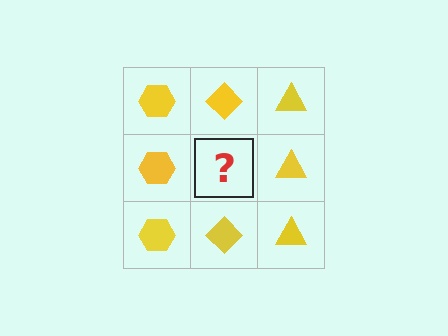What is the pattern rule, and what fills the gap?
The rule is that each column has a consistent shape. The gap should be filled with a yellow diamond.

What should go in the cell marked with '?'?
The missing cell should contain a yellow diamond.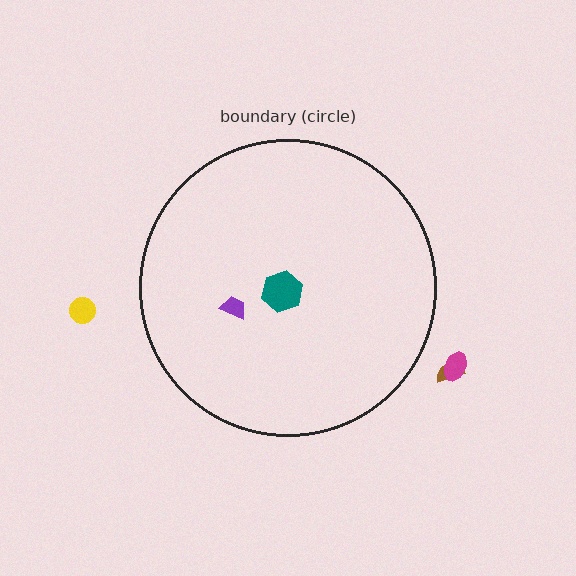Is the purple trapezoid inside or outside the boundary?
Inside.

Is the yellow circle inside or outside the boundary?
Outside.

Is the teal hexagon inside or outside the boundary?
Inside.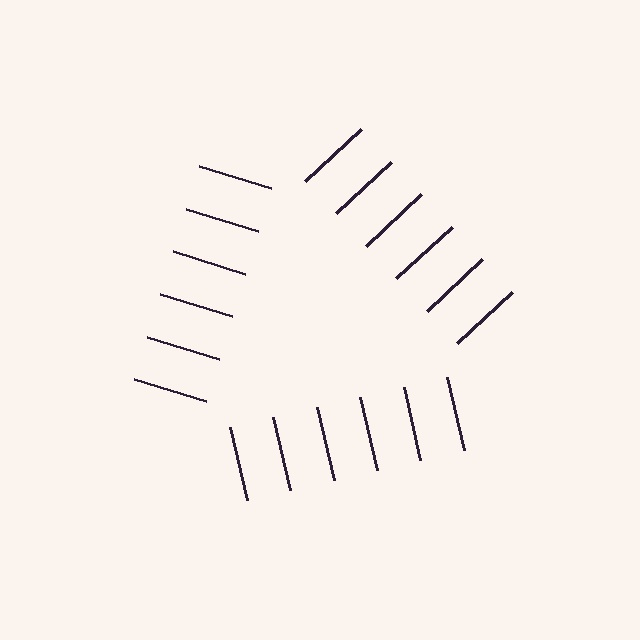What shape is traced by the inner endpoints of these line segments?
An illusory triangle — the line segments terminate on its edges but no continuous stroke is drawn.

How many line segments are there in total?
18 — 6 along each of the 3 edges.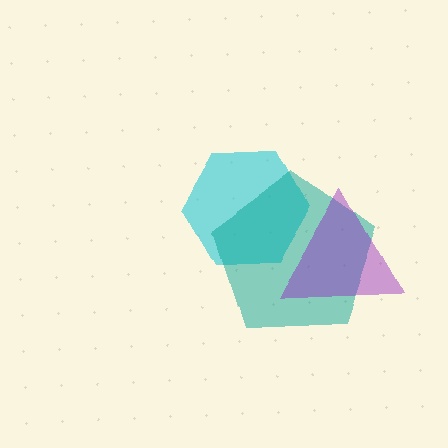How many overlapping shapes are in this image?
There are 3 overlapping shapes in the image.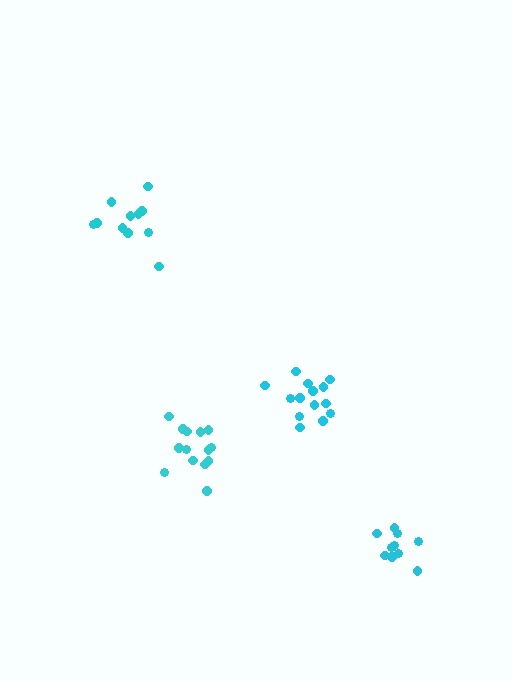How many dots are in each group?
Group 1: 14 dots, Group 2: 10 dots, Group 3: 14 dots, Group 4: 11 dots (49 total).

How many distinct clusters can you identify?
There are 4 distinct clusters.